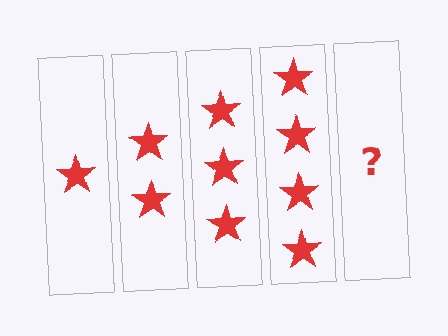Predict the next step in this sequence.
The next step is 5 stars.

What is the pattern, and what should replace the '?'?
The pattern is that each step adds one more star. The '?' should be 5 stars.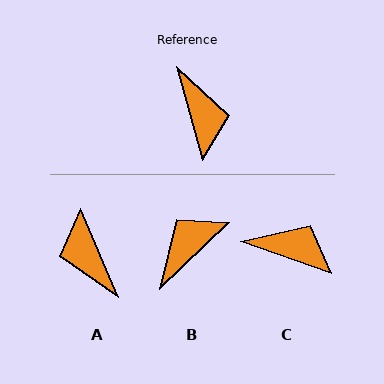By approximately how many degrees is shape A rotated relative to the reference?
Approximately 172 degrees clockwise.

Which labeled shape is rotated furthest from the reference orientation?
A, about 172 degrees away.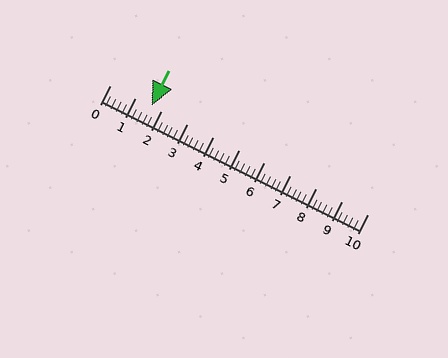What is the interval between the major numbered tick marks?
The major tick marks are spaced 1 units apart.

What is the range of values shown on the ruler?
The ruler shows values from 0 to 10.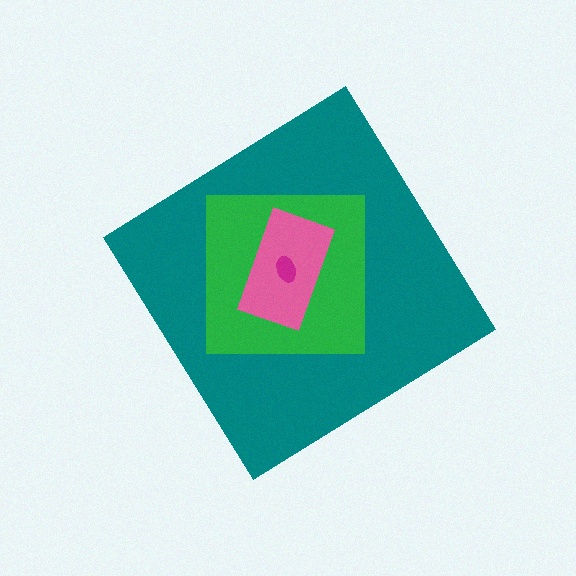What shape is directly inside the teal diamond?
The green square.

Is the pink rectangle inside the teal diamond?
Yes.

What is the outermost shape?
The teal diamond.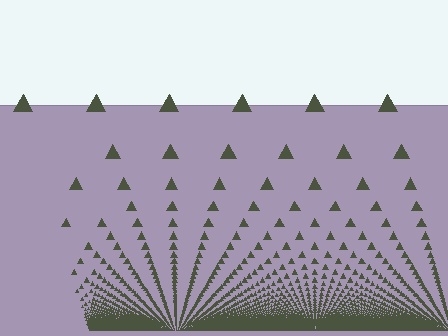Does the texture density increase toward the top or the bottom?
Density increases toward the bottom.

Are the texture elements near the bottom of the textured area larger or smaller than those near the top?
Smaller. The gradient is inverted — elements near the bottom are smaller and denser.